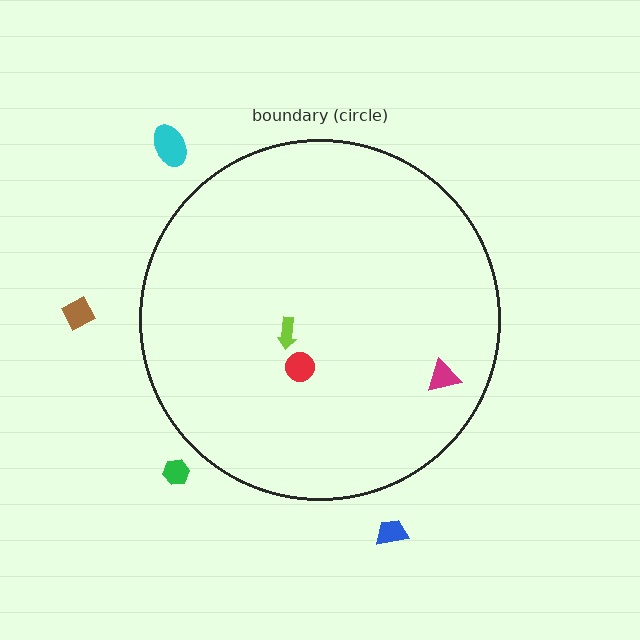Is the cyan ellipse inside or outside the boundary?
Outside.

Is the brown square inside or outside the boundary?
Outside.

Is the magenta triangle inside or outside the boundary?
Inside.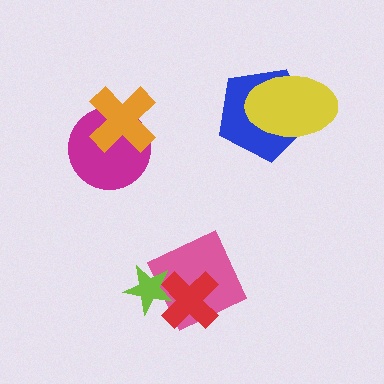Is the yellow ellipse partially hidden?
No, no other shape covers it.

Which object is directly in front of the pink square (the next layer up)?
The red cross is directly in front of the pink square.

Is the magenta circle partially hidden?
Yes, it is partially covered by another shape.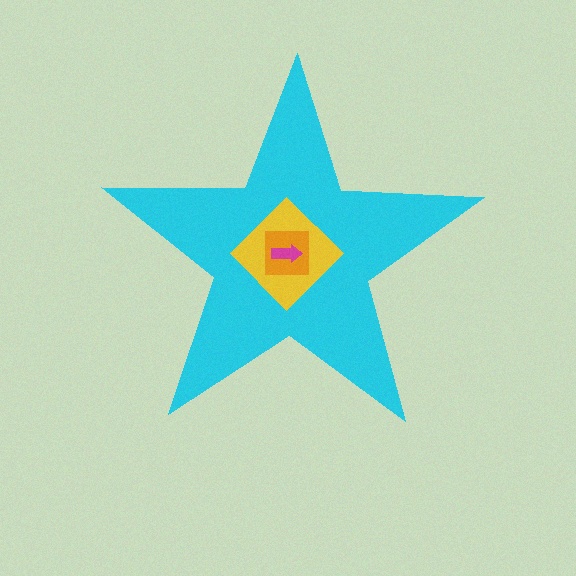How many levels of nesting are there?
4.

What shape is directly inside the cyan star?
The yellow diamond.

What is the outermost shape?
The cyan star.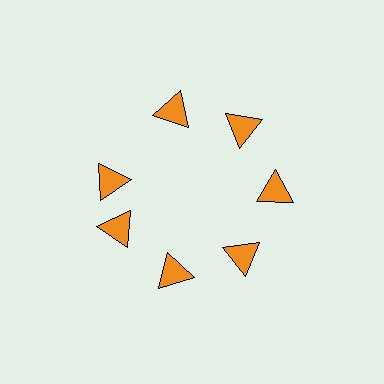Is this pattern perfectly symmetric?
No. The 7 orange triangles are arranged in a ring, but one element near the 10 o'clock position is rotated out of alignment along the ring, breaking the 7-fold rotational symmetry.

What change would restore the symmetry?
The symmetry would be restored by rotating it back into even spacing with its neighbors so that all 7 triangles sit at equal angles and equal distance from the center.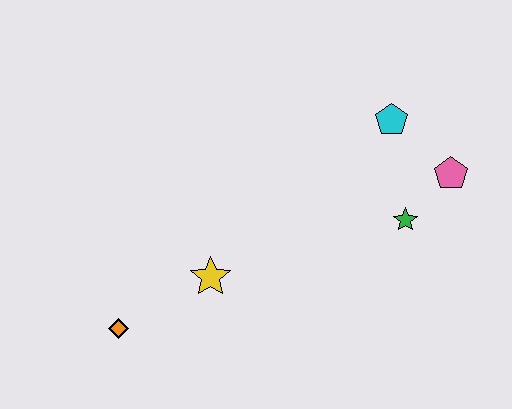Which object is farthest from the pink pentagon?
The orange diamond is farthest from the pink pentagon.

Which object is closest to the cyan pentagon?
The pink pentagon is closest to the cyan pentagon.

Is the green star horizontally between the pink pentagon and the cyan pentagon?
Yes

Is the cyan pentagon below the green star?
No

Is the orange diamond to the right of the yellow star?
No